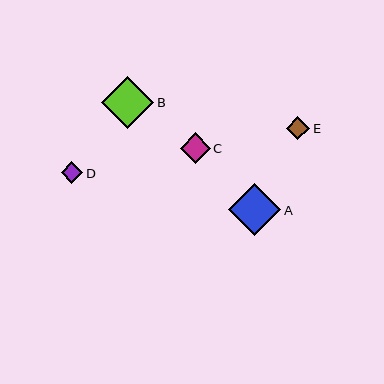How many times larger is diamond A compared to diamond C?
Diamond A is approximately 1.7 times the size of diamond C.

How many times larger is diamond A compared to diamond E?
Diamond A is approximately 2.2 times the size of diamond E.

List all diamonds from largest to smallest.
From largest to smallest: A, B, C, E, D.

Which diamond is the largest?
Diamond A is the largest with a size of approximately 52 pixels.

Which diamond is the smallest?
Diamond D is the smallest with a size of approximately 22 pixels.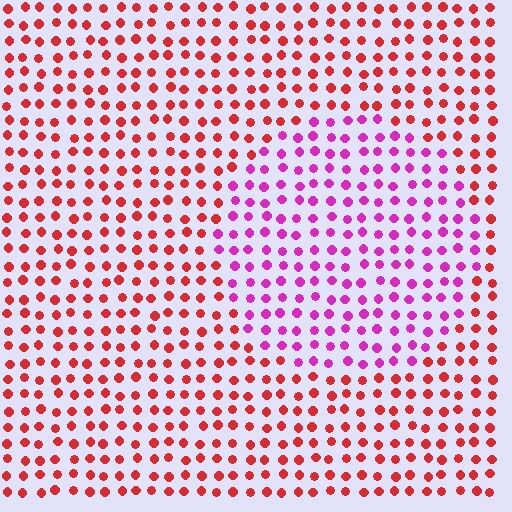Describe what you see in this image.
The image is filled with small red elements in a uniform arrangement. A circle-shaped region is visible where the elements are tinted to a slightly different hue, forming a subtle color boundary.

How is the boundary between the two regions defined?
The boundary is defined purely by a slight shift in hue (about 49 degrees). Spacing, size, and orientation are identical on both sides.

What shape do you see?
I see a circle.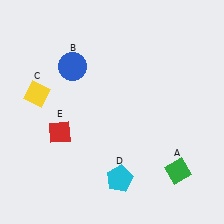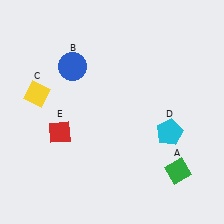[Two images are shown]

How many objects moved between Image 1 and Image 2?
1 object moved between the two images.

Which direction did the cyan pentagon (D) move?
The cyan pentagon (D) moved right.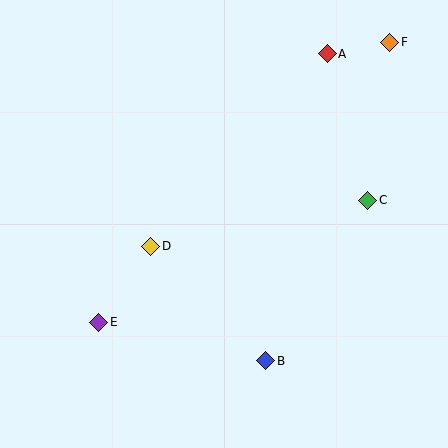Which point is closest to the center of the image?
Point D at (151, 246) is closest to the center.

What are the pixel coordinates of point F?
Point F is at (390, 42).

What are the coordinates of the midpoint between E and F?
The midpoint between E and F is at (244, 182).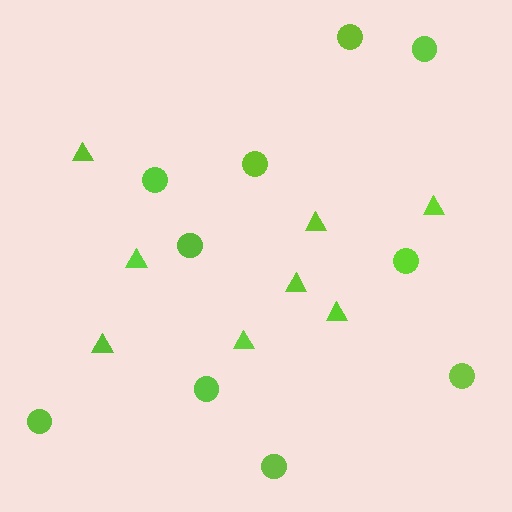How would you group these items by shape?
There are 2 groups: one group of circles (10) and one group of triangles (8).